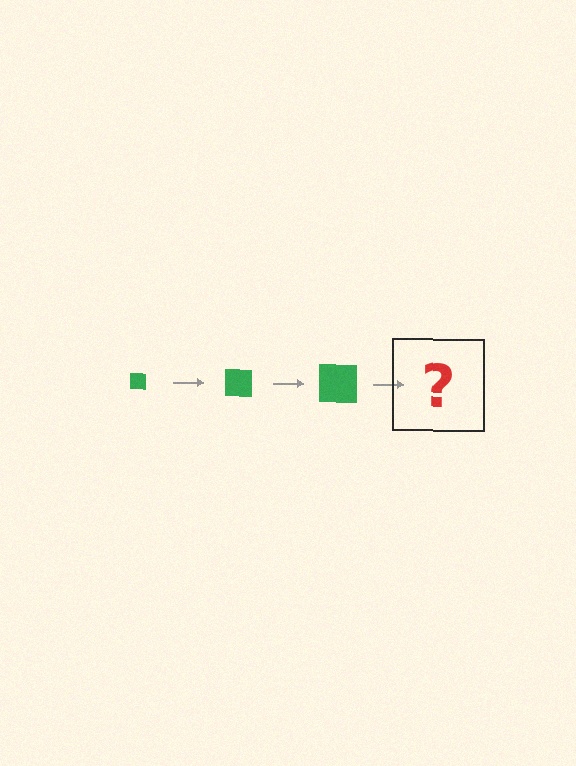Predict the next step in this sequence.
The next step is a green square, larger than the previous one.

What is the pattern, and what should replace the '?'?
The pattern is that the square gets progressively larger each step. The '?' should be a green square, larger than the previous one.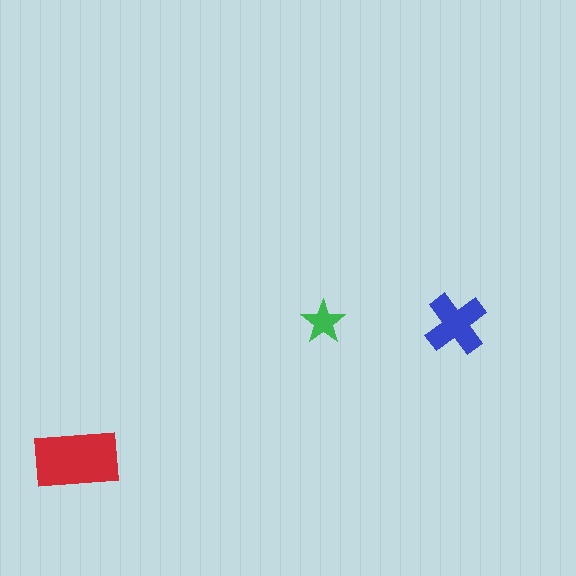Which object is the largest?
The red rectangle.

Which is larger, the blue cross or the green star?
The blue cross.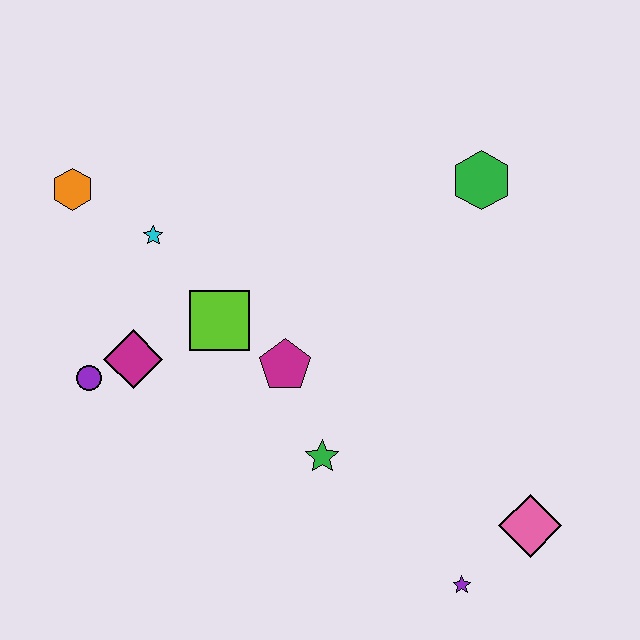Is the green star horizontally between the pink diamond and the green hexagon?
No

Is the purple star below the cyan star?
Yes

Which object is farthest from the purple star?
The orange hexagon is farthest from the purple star.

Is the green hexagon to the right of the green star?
Yes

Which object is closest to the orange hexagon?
The cyan star is closest to the orange hexagon.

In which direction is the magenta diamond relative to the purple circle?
The magenta diamond is to the right of the purple circle.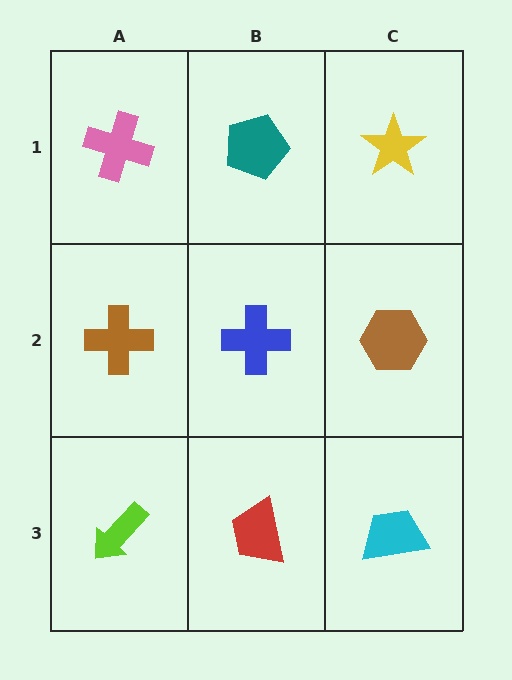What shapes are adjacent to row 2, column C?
A yellow star (row 1, column C), a cyan trapezoid (row 3, column C), a blue cross (row 2, column B).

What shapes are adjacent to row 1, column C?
A brown hexagon (row 2, column C), a teal pentagon (row 1, column B).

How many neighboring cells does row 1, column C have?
2.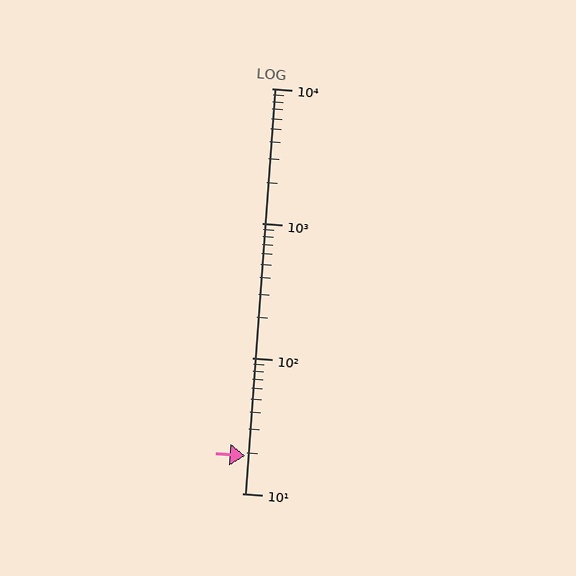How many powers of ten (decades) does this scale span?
The scale spans 3 decades, from 10 to 10000.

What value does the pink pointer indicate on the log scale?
The pointer indicates approximately 19.